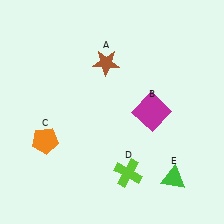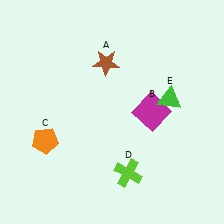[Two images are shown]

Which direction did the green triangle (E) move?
The green triangle (E) moved up.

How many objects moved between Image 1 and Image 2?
1 object moved between the two images.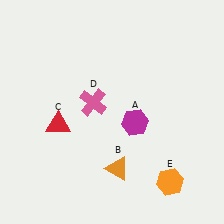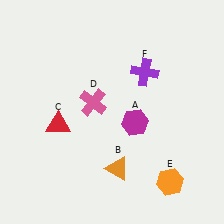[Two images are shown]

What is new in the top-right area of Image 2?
A purple cross (F) was added in the top-right area of Image 2.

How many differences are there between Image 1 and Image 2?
There is 1 difference between the two images.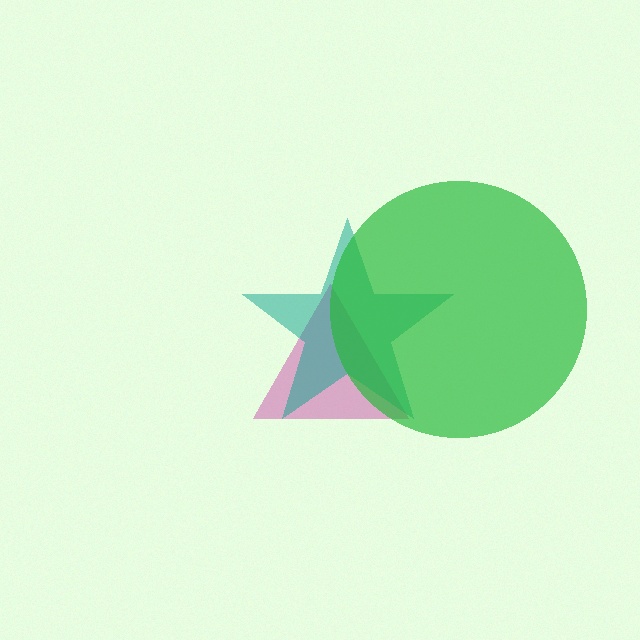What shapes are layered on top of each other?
The layered shapes are: a magenta triangle, a teal star, a green circle.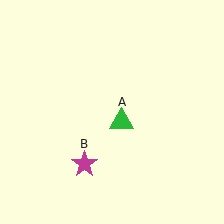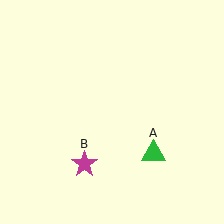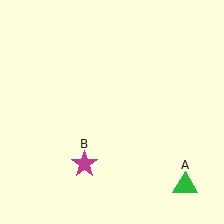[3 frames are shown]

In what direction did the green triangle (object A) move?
The green triangle (object A) moved down and to the right.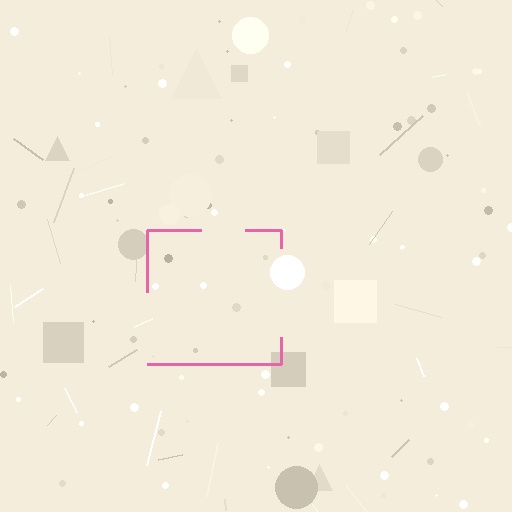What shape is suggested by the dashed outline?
The dashed outline suggests a square.